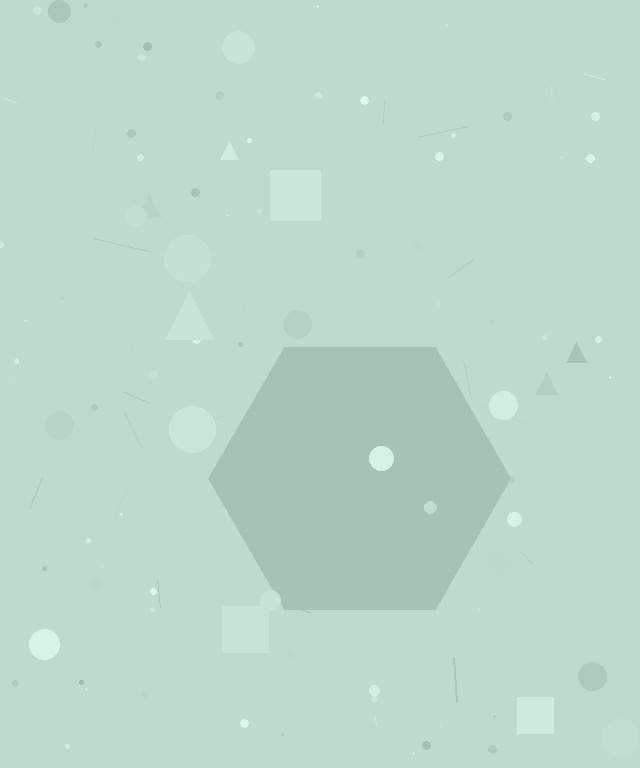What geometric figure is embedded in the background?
A hexagon is embedded in the background.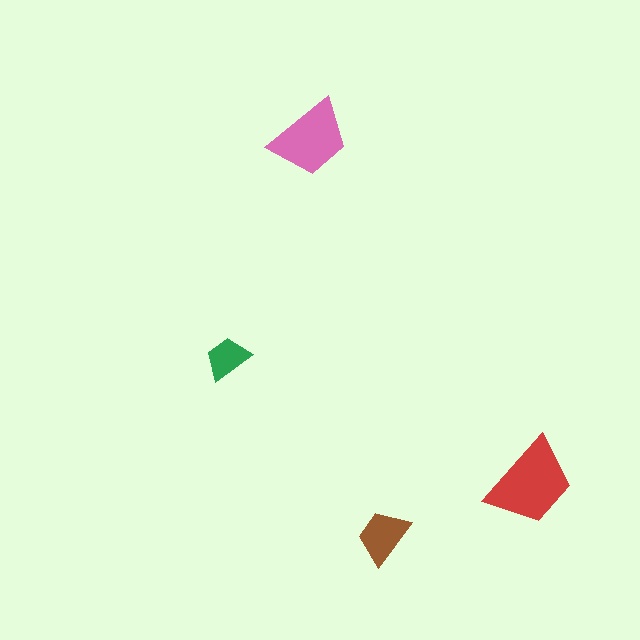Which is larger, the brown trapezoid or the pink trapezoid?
The pink one.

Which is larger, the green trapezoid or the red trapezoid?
The red one.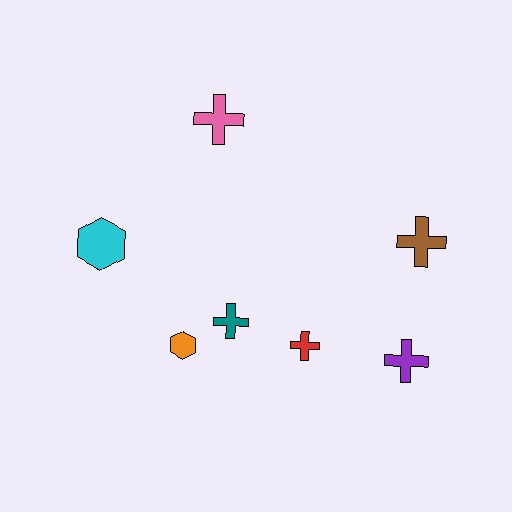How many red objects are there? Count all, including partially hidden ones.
There is 1 red object.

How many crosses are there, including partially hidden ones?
There are 5 crosses.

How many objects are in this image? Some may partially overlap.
There are 7 objects.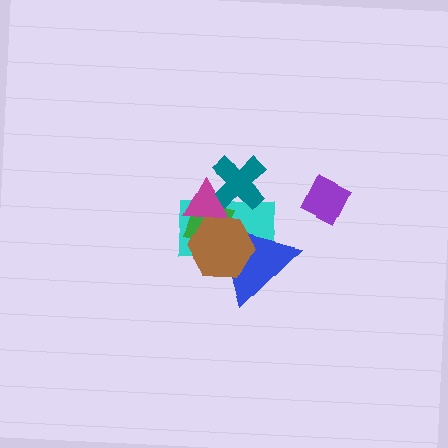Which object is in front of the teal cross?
The magenta triangle is in front of the teal cross.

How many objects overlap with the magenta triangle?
4 objects overlap with the magenta triangle.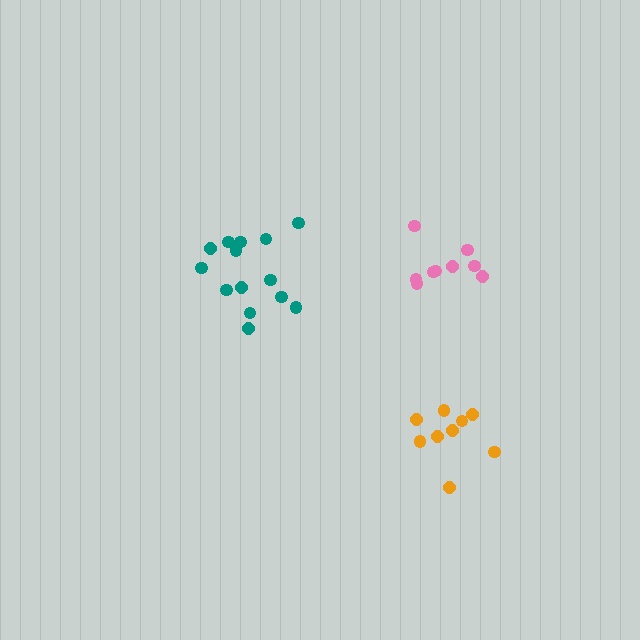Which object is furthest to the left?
The teal cluster is leftmost.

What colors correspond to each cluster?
The clusters are colored: pink, teal, orange.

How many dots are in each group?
Group 1: 9 dots, Group 2: 14 dots, Group 3: 9 dots (32 total).